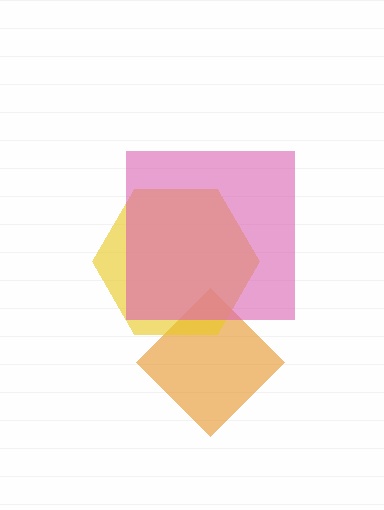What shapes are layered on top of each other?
The layered shapes are: an orange diamond, a yellow hexagon, a pink square.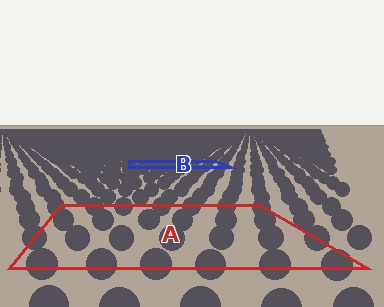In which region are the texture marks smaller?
The texture marks are smaller in region B, because it is farther away.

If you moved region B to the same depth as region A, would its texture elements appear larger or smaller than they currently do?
They would appear larger. At a closer depth, the same texture elements are projected at a bigger on-screen size.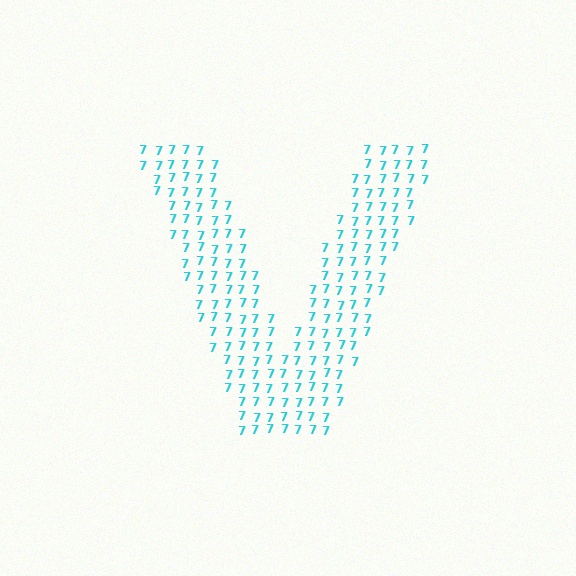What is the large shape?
The large shape is the letter V.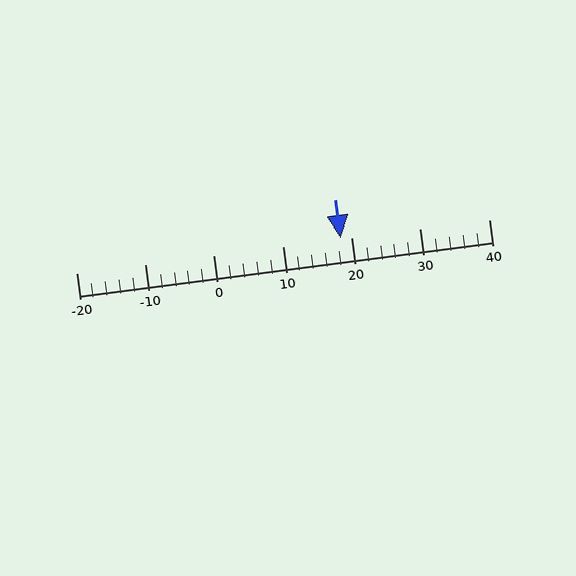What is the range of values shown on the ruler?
The ruler shows values from -20 to 40.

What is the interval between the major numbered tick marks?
The major tick marks are spaced 10 units apart.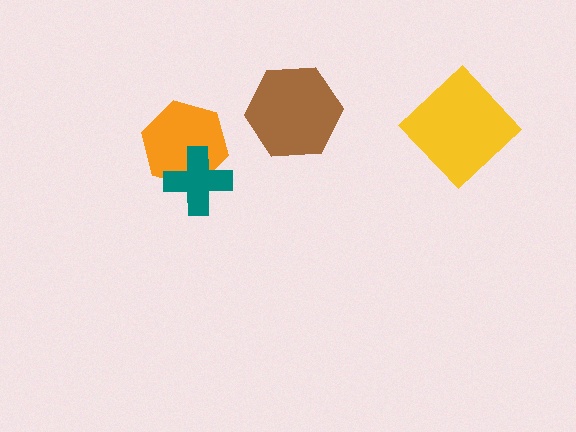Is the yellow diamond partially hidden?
No, no other shape covers it.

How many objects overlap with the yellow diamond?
0 objects overlap with the yellow diamond.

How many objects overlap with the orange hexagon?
1 object overlaps with the orange hexagon.